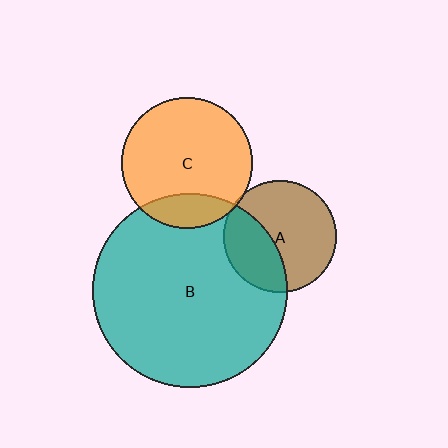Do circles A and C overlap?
Yes.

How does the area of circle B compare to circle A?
Approximately 3.0 times.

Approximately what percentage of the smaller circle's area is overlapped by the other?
Approximately 5%.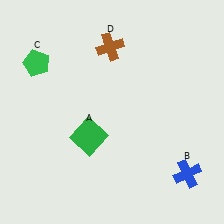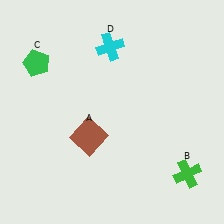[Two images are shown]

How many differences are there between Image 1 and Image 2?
There are 3 differences between the two images.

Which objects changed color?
A changed from green to brown. B changed from blue to green. D changed from brown to cyan.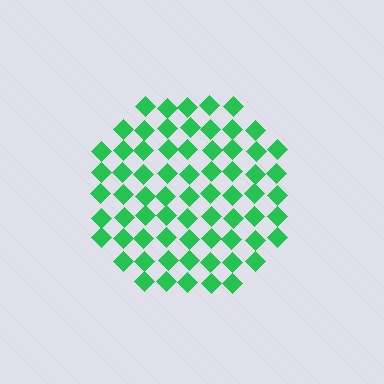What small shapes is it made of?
It is made of small diamonds.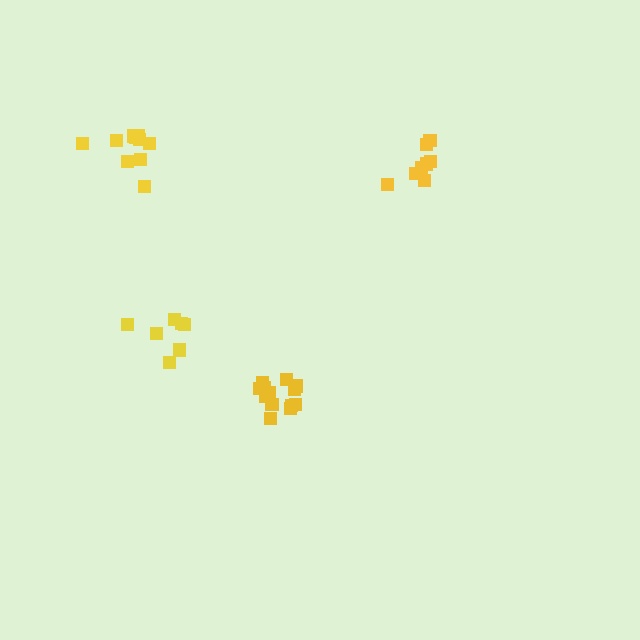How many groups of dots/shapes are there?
There are 4 groups.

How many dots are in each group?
Group 1: 13 dots, Group 2: 7 dots, Group 3: 11 dots, Group 4: 8 dots (39 total).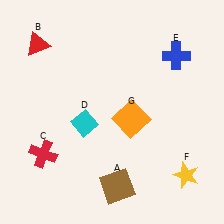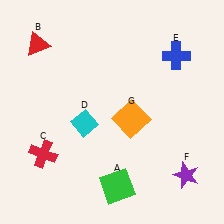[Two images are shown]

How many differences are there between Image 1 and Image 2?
There are 2 differences between the two images.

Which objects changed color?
A changed from brown to green. F changed from yellow to purple.